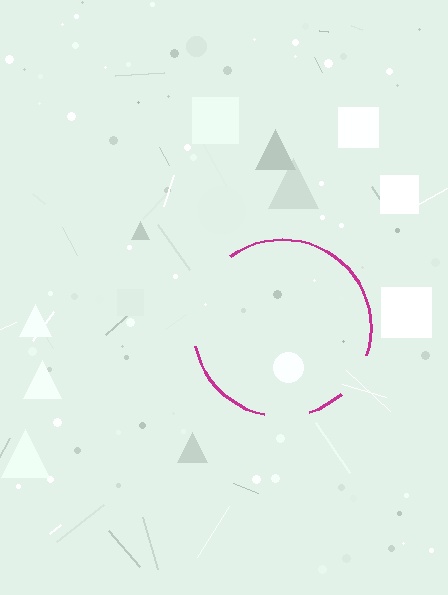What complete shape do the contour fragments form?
The contour fragments form a circle.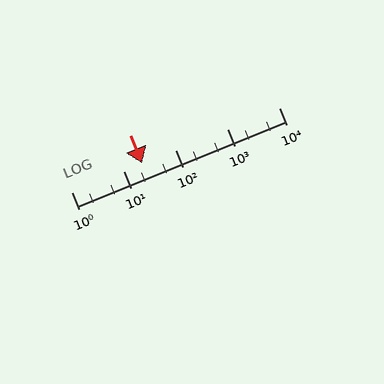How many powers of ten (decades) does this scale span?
The scale spans 4 decades, from 1 to 10000.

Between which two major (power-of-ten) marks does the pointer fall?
The pointer is between 10 and 100.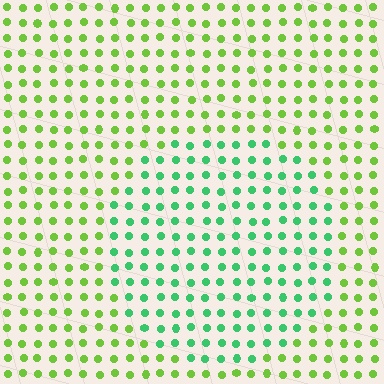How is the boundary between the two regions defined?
The boundary is defined purely by a slight shift in hue (about 44 degrees). Spacing, size, and orientation are identical on both sides.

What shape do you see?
I see a circle.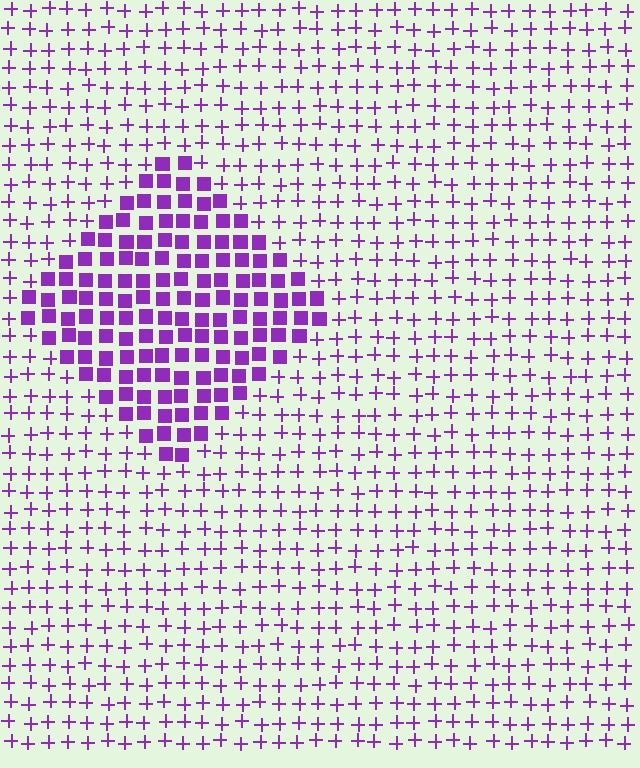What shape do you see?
I see a diamond.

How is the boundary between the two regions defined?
The boundary is defined by a change in element shape: squares inside vs. plus signs outside. All elements share the same color and spacing.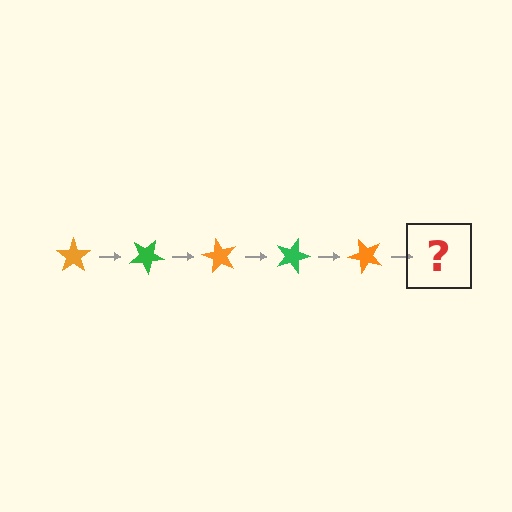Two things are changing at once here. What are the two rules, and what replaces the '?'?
The two rules are that it rotates 30 degrees each step and the color cycles through orange and green. The '?' should be a green star, rotated 150 degrees from the start.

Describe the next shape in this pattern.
It should be a green star, rotated 150 degrees from the start.